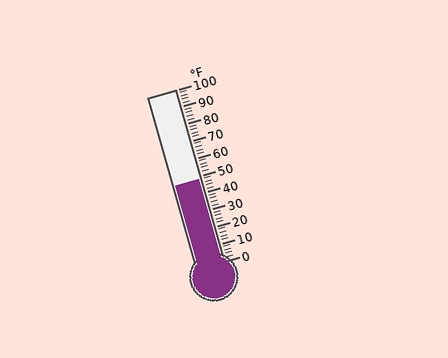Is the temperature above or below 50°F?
The temperature is below 50°F.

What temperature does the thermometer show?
The thermometer shows approximately 48°F.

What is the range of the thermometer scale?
The thermometer scale ranges from 0°F to 100°F.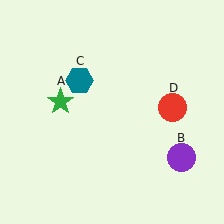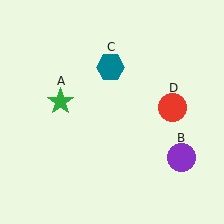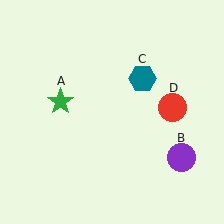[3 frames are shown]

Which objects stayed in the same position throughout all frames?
Green star (object A) and purple circle (object B) and red circle (object D) remained stationary.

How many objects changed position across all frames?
1 object changed position: teal hexagon (object C).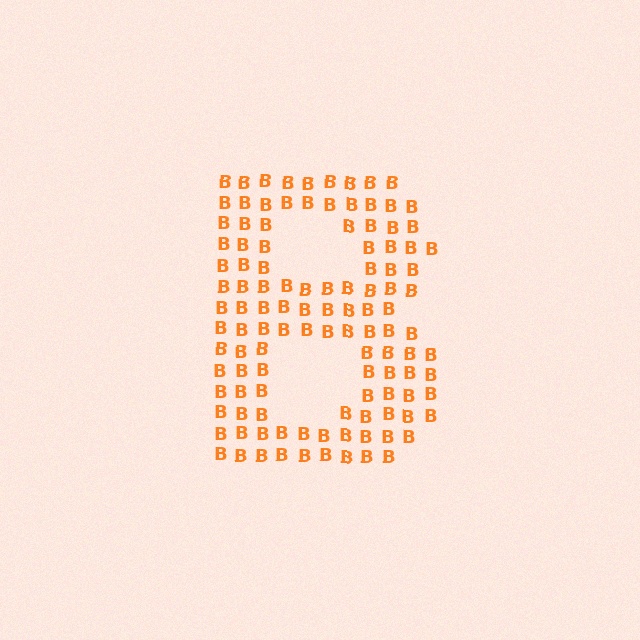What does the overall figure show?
The overall figure shows the letter B.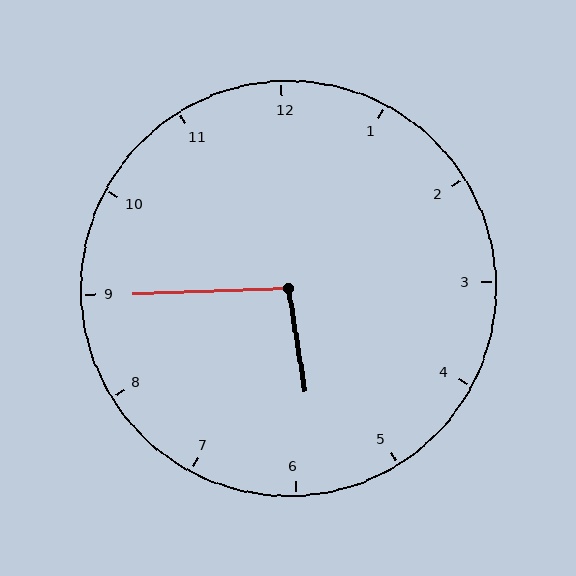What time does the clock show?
5:45.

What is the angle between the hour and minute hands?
Approximately 98 degrees.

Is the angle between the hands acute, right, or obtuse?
It is obtuse.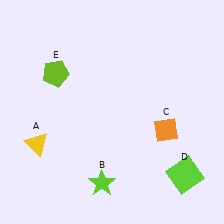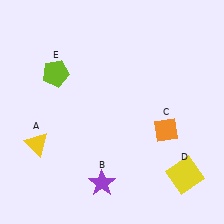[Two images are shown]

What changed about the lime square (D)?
In Image 1, D is lime. In Image 2, it changed to yellow.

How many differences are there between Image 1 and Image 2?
There are 2 differences between the two images.